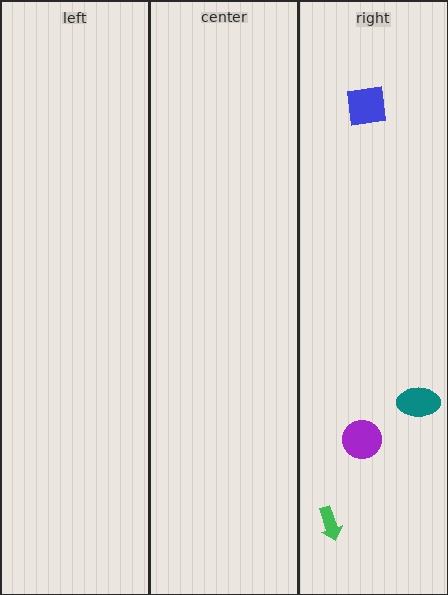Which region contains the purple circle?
The right region.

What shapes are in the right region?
The teal ellipse, the purple circle, the blue square, the green arrow.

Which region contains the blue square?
The right region.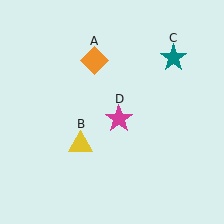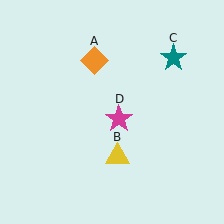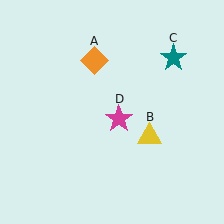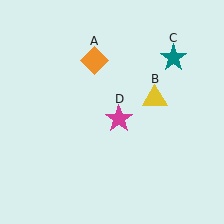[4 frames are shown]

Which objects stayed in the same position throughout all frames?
Orange diamond (object A) and teal star (object C) and magenta star (object D) remained stationary.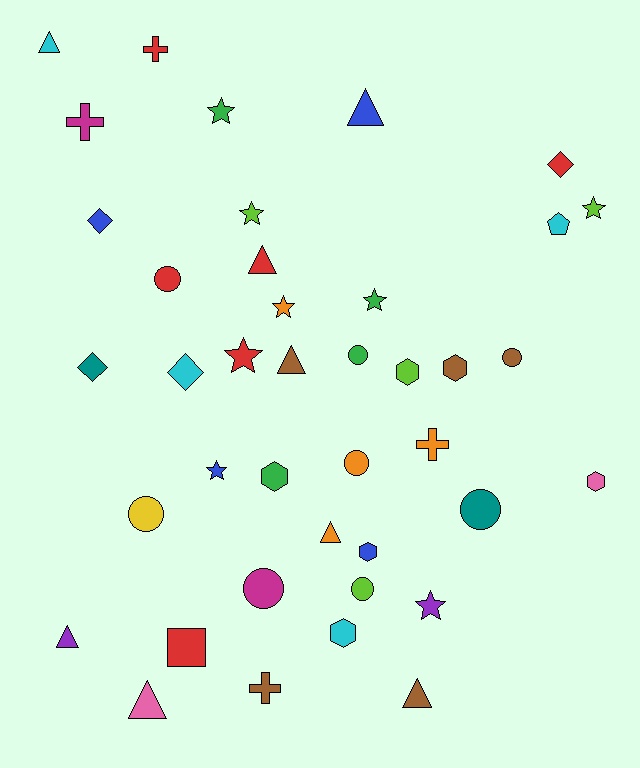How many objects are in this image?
There are 40 objects.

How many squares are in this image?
There is 1 square.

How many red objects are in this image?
There are 6 red objects.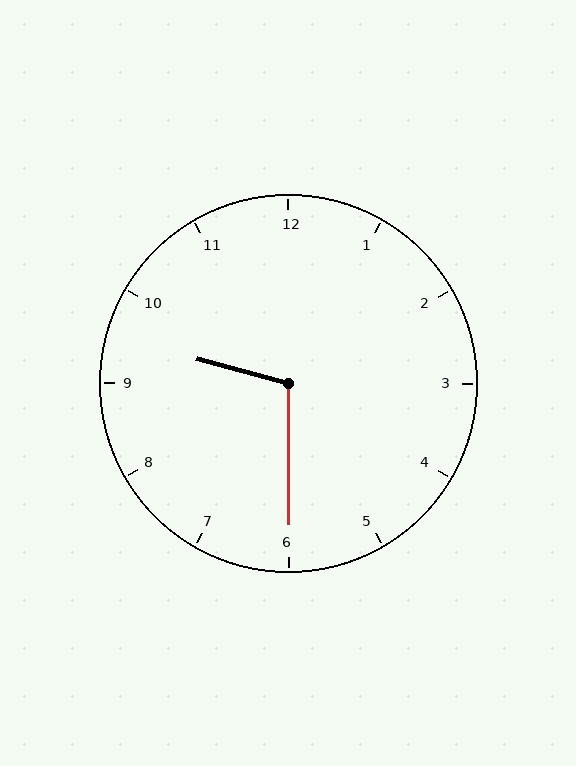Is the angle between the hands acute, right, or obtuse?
It is obtuse.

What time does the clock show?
9:30.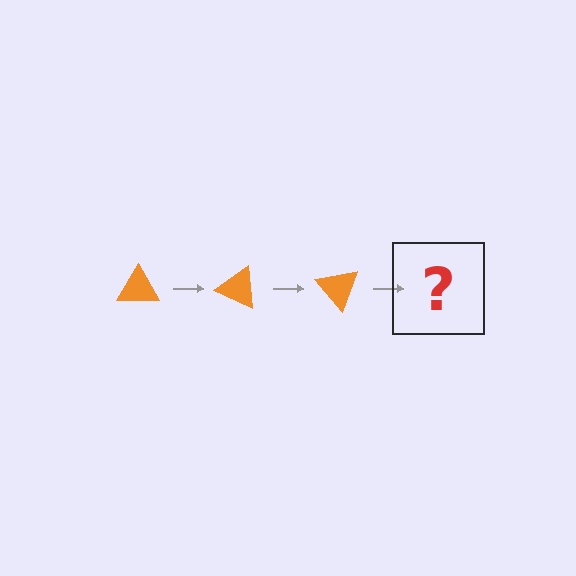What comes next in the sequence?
The next element should be an orange triangle rotated 75 degrees.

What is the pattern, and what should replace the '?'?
The pattern is that the triangle rotates 25 degrees each step. The '?' should be an orange triangle rotated 75 degrees.